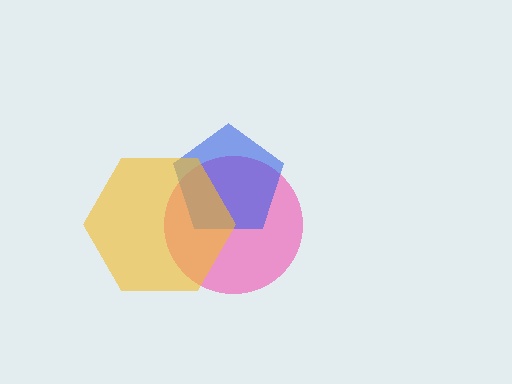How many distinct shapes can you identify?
There are 3 distinct shapes: a pink circle, a blue pentagon, a yellow hexagon.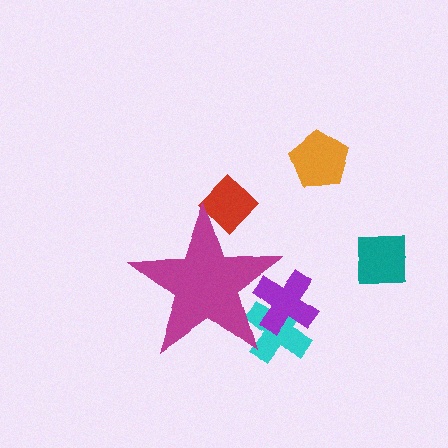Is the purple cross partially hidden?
Yes, the purple cross is partially hidden behind the magenta star.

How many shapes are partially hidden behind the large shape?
3 shapes are partially hidden.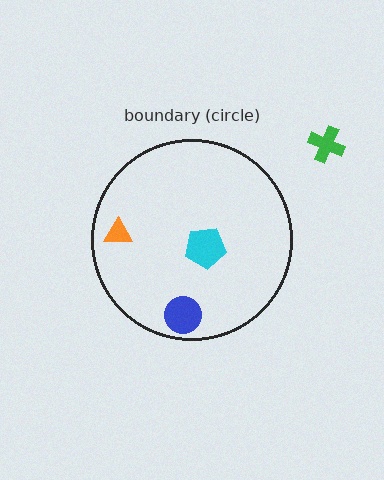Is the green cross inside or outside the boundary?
Outside.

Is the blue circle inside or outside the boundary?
Inside.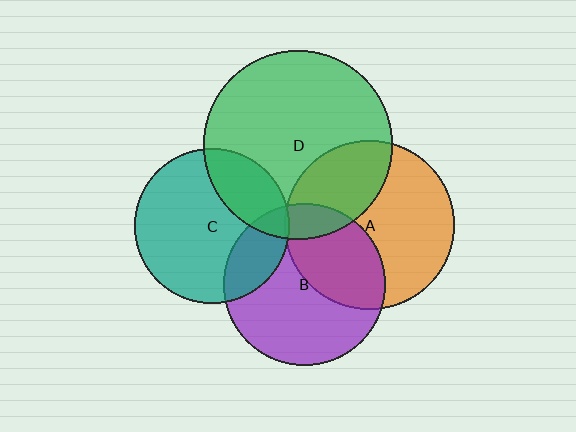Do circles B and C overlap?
Yes.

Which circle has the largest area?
Circle D (green).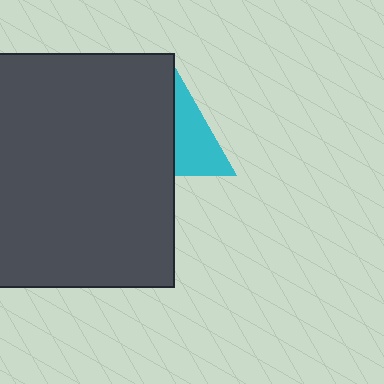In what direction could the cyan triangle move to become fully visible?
The cyan triangle could move right. That would shift it out from behind the dark gray square entirely.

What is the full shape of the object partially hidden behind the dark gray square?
The partially hidden object is a cyan triangle.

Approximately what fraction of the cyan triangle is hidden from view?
Roughly 56% of the cyan triangle is hidden behind the dark gray square.